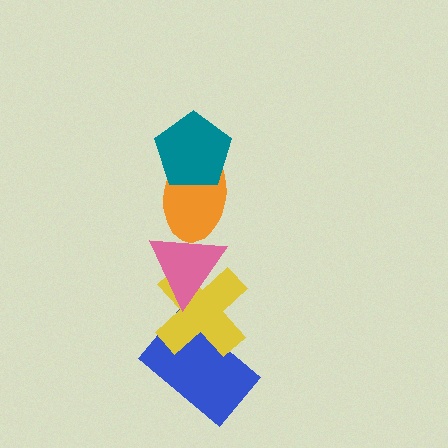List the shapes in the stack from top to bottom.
From top to bottom: the teal pentagon, the orange ellipse, the pink triangle, the yellow cross, the blue rectangle.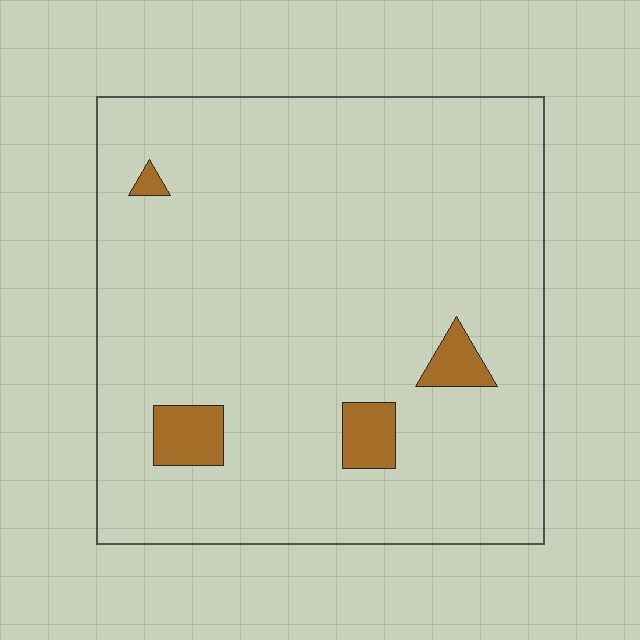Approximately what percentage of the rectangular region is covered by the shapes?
Approximately 5%.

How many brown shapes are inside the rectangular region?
4.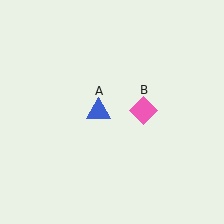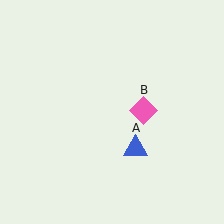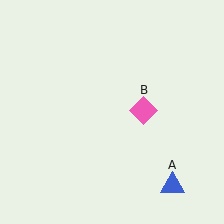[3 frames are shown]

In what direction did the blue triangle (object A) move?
The blue triangle (object A) moved down and to the right.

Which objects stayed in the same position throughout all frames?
Pink diamond (object B) remained stationary.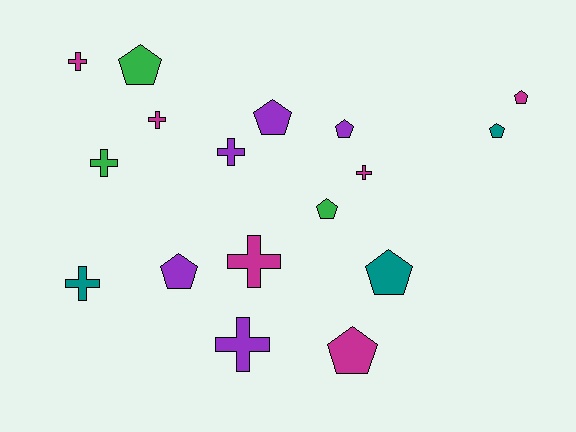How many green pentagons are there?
There are 2 green pentagons.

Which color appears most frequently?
Magenta, with 6 objects.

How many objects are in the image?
There are 17 objects.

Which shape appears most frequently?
Pentagon, with 9 objects.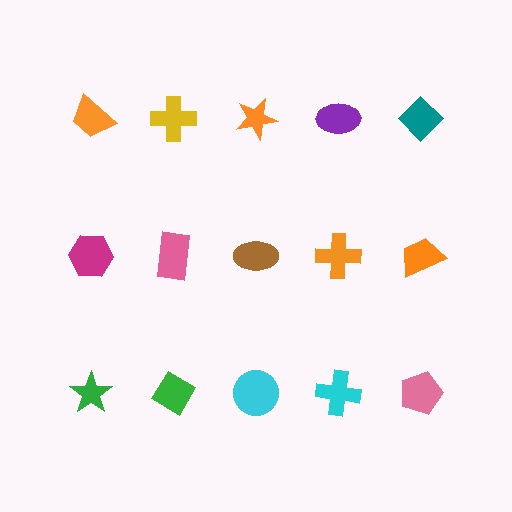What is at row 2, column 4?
An orange cross.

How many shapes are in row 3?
5 shapes.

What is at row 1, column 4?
A purple ellipse.